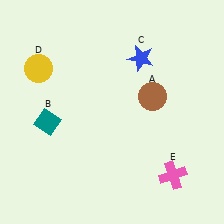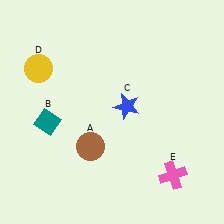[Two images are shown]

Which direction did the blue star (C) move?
The blue star (C) moved down.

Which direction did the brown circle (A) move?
The brown circle (A) moved left.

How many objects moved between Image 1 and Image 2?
2 objects moved between the two images.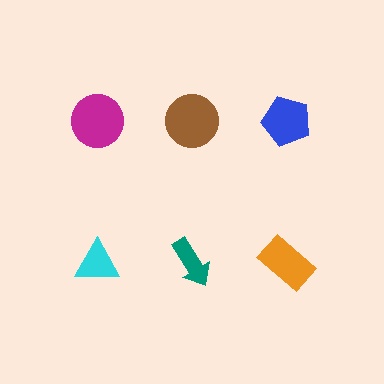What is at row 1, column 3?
A blue pentagon.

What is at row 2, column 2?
A teal arrow.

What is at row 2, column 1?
A cyan triangle.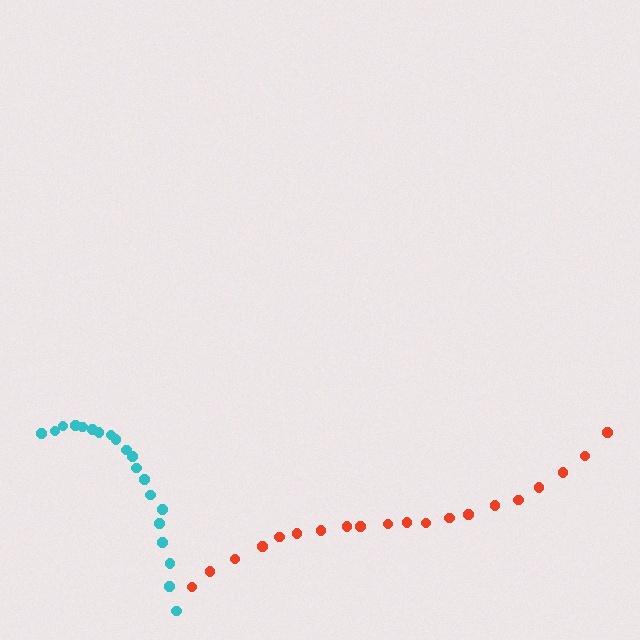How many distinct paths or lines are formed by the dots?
There are 2 distinct paths.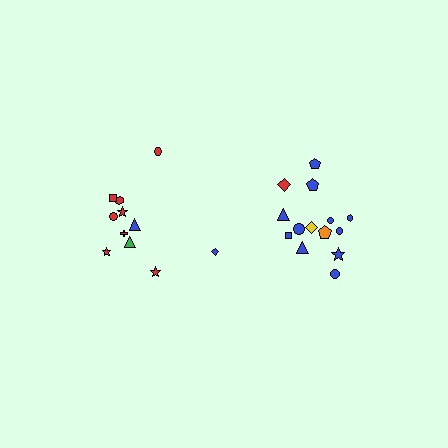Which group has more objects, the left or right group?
The right group.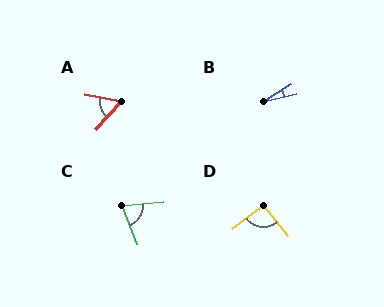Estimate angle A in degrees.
Approximately 59 degrees.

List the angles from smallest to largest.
B (18°), A (59°), C (73°), D (91°).